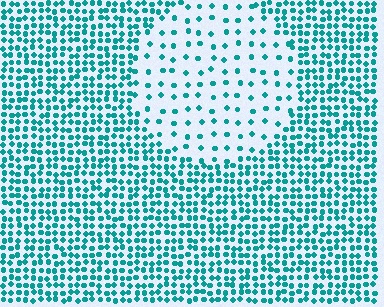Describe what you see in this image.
The image contains small teal elements arranged at two different densities. A circle-shaped region is visible where the elements are less densely packed than the surrounding area.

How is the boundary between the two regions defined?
The boundary is defined by a change in element density (approximately 3.0x ratio). All elements are the same color, size, and shape.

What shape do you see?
I see a circle.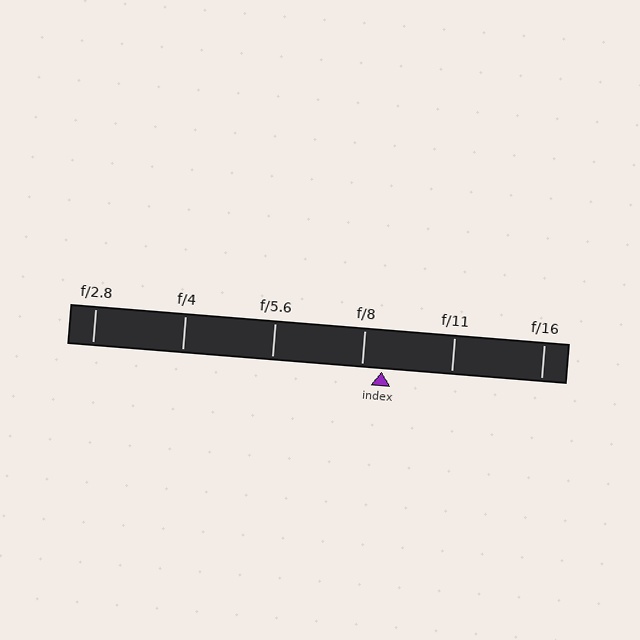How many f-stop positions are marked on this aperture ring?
There are 6 f-stop positions marked.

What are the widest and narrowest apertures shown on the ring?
The widest aperture shown is f/2.8 and the narrowest is f/16.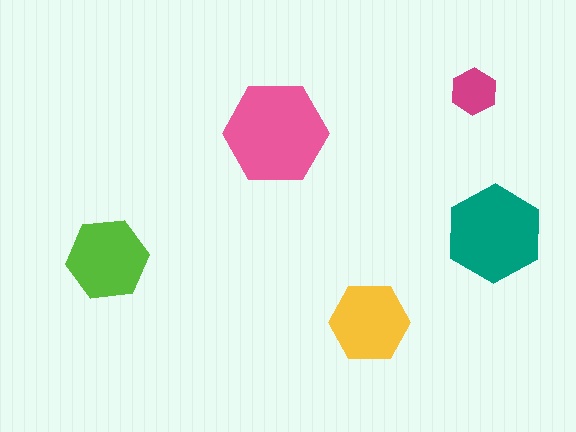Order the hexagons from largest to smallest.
the pink one, the teal one, the lime one, the yellow one, the magenta one.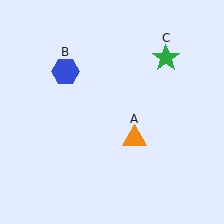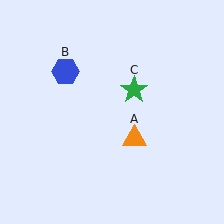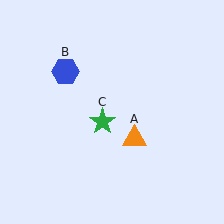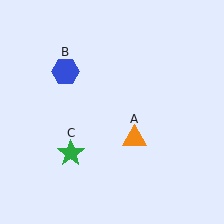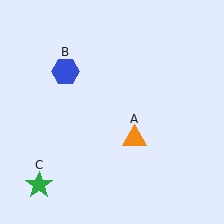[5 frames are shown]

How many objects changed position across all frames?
1 object changed position: green star (object C).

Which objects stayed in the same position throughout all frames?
Orange triangle (object A) and blue hexagon (object B) remained stationary.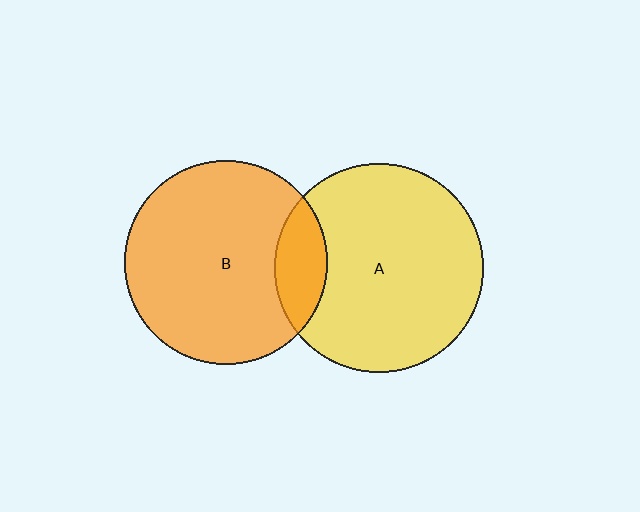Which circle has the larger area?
Circle A (yellow).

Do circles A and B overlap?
Yes.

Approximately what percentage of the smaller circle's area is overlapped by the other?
Approximately 15%.